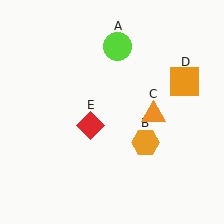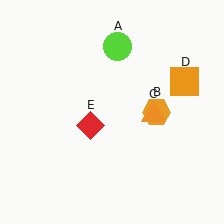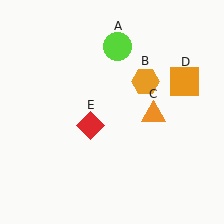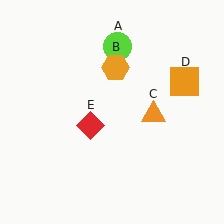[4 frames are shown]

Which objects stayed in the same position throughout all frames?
Lime circle (object A) and orange triangle (object C) and orange square (object D) and red diamond (object E) remained stationary.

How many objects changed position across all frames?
1 object changed position: orange hexagon (object B).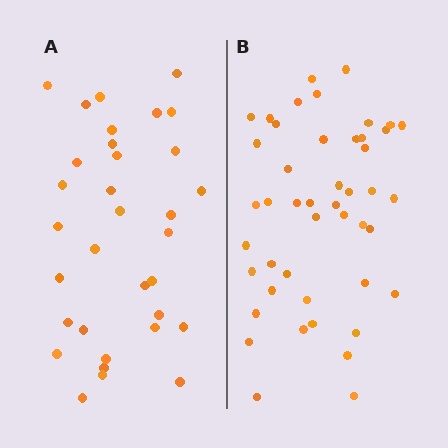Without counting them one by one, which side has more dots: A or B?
Region B (the right region) has more dots.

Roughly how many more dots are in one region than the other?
Region B has approximately 15 more dots than region A.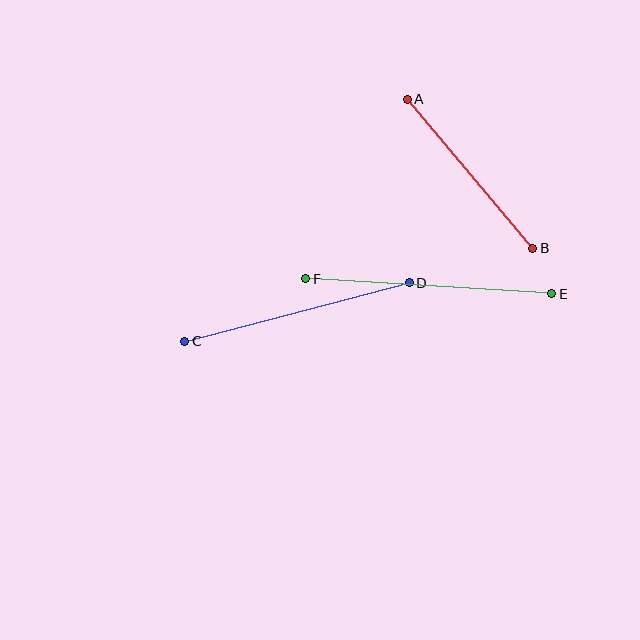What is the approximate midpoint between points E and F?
The midpoint is at approximately (429, 286) pixels.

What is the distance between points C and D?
The distance is approximately 232 pixels.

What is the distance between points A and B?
The distance is approximately 195 pixels.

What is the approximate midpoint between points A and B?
The midpoint is at approximately (470, 174) pixels.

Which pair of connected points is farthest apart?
Points E and F are farthest apart.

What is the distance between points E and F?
The distance is approximately 247 pixels.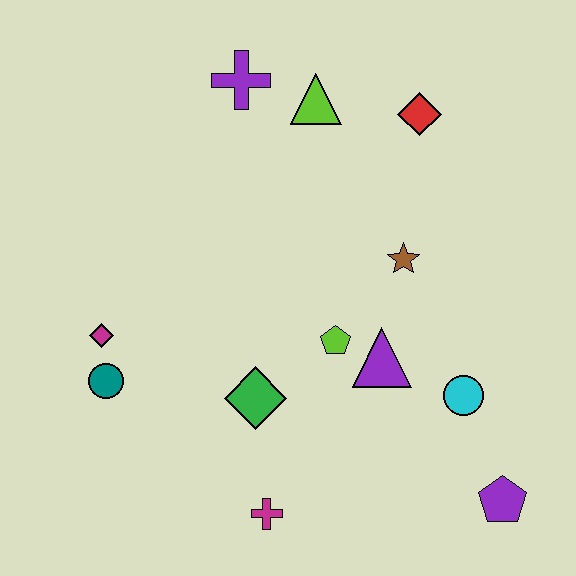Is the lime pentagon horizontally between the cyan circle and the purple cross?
Yes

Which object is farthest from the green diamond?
The red diamond is farthest from the green diamond.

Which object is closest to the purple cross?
The lime triangle is closest to the purple cross.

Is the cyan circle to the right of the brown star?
Yes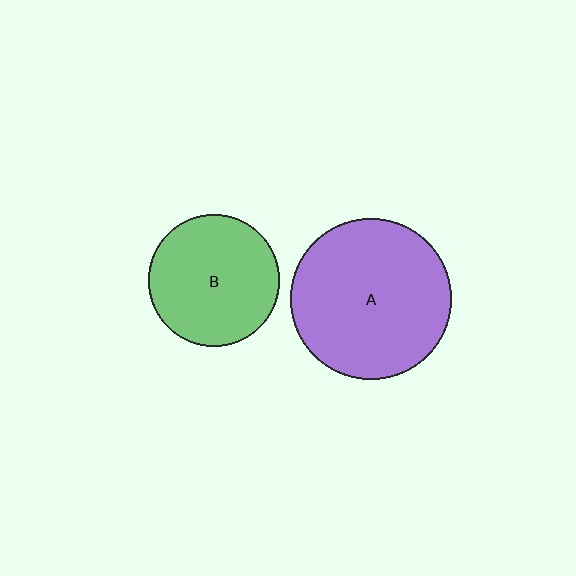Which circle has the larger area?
Circle A (purple).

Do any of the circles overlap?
No, none of the circles overlap.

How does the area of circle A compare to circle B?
Approximately 1.5 times.